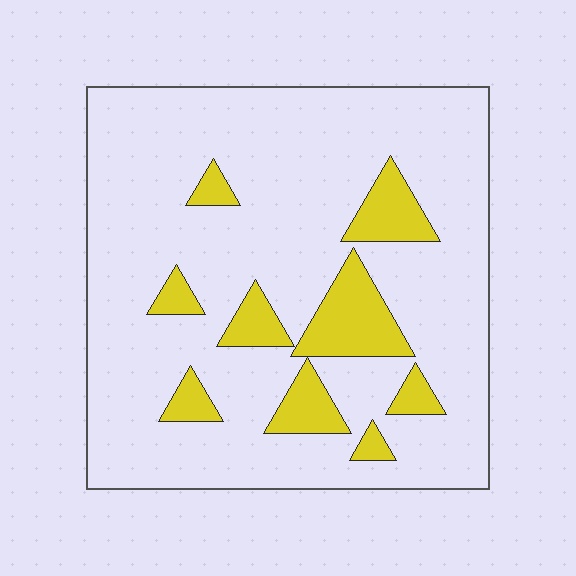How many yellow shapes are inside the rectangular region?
9.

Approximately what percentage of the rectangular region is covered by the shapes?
Approximately 15%.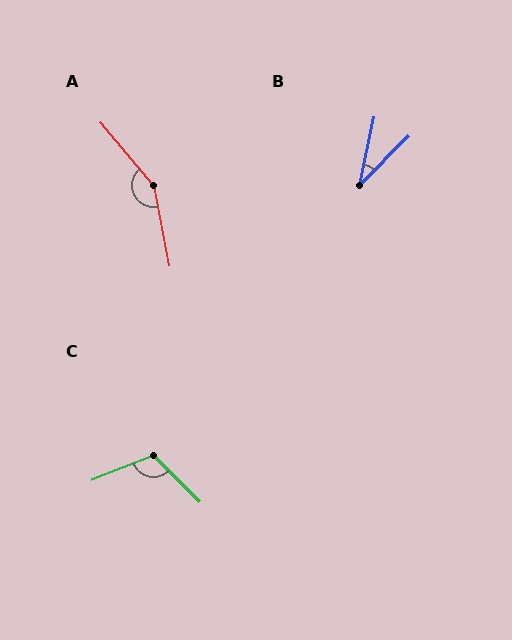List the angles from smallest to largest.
B (33°), C (114°), A (151°).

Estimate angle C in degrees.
Approximately 114 degrees.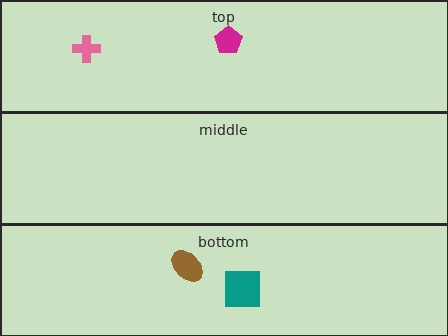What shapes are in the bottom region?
The brown ellipse, the teal square.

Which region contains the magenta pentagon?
The top region.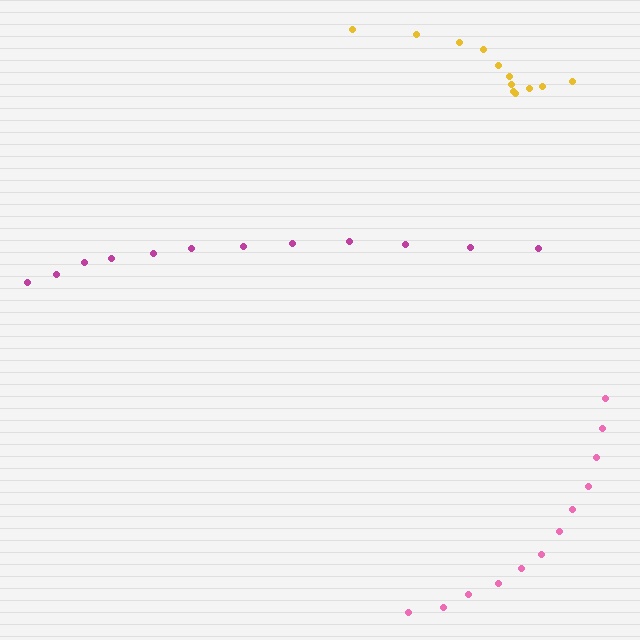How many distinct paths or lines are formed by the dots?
There are 3 distinct paths.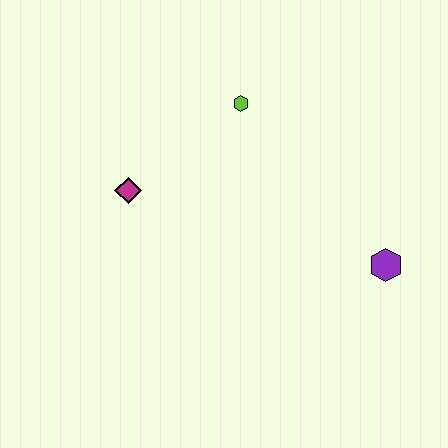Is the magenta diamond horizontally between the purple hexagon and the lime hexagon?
No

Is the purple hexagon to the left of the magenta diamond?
No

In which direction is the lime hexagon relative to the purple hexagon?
The lime hexagon is above the purple hexagon.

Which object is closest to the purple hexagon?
The lime hexagon is closest to the purple hexagon.